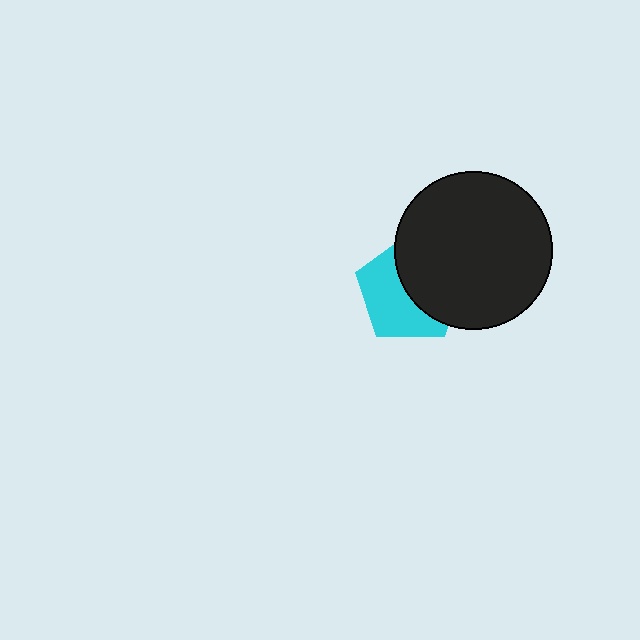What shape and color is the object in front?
The object in front is a black circle.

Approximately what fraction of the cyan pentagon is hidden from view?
Roughly 49% of the cyan pentagon is hidden behind the black circle.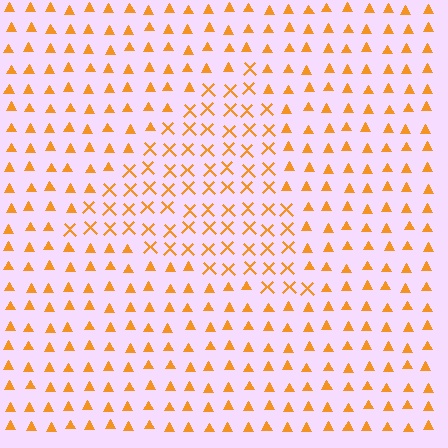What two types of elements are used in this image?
The image uses X marks inside the triangle region and triangles outside it.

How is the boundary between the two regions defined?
The boundary is defined by a change in element shape: X marks inside vs. triangles outside. All elements share the same color and spacing.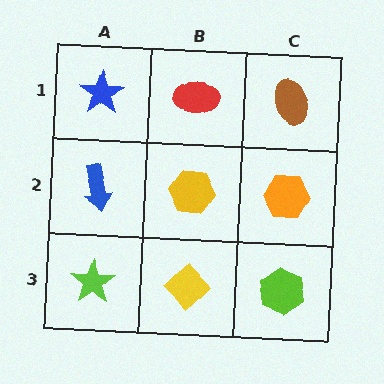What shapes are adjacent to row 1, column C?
An orange hexagon (row 2, column C), a red ellipse (row 1, column B).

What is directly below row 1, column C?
An orange hexagon.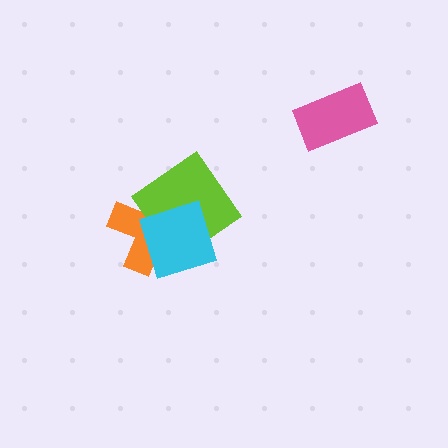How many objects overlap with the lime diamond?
2 objects overlap with the lime diamond.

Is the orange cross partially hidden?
Yes, it is partially covered by another shape.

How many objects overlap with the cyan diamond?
2 objects overlap with the cyan diamond.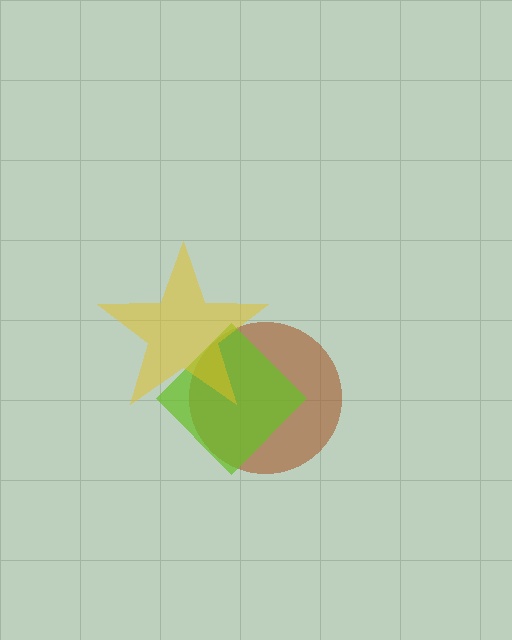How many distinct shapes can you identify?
There are 3 distinct shapes: a brown circle, a lime diamond, a yellow star.